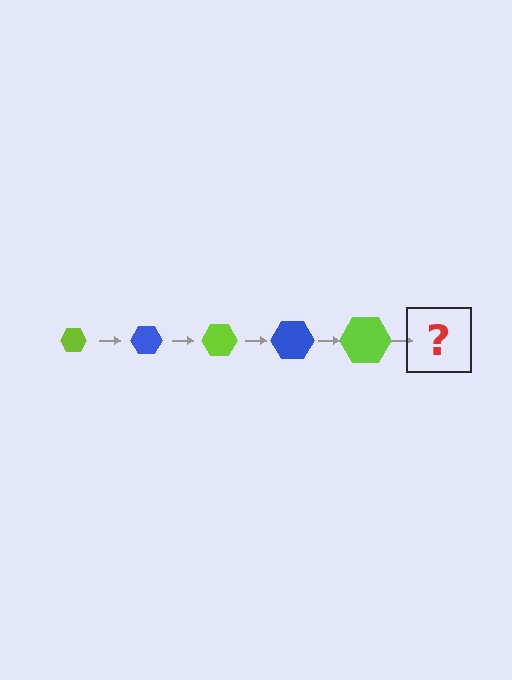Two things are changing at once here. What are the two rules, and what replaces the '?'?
The two rules are that the hexagon grows larger each step and the color cycles through lime and blue. The '?' should be a blue hexagon, larger than the previous one.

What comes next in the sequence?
The next element should be a blue hexagon, larger than the previous one.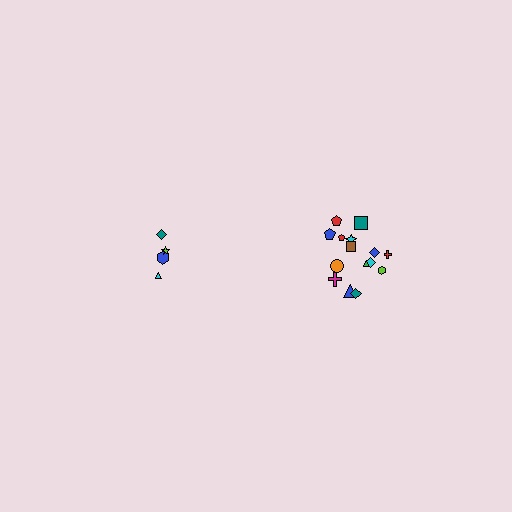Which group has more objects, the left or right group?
The right group.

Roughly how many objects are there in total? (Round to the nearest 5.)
Roughly 20 objects in total.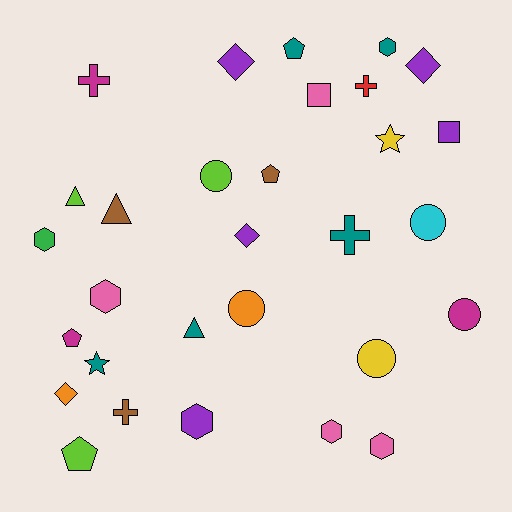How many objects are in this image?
There are 30 objects.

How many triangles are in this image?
There are 3 triangles.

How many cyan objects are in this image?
There is 1 cyan object.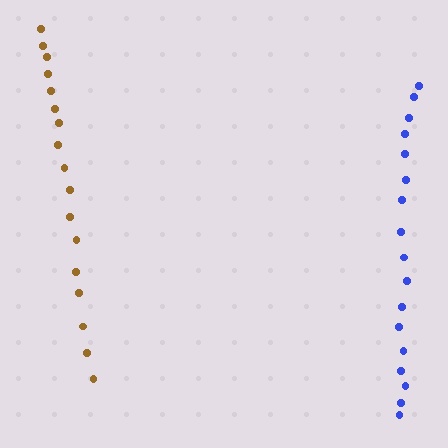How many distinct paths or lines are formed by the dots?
There are 2 distinct paths.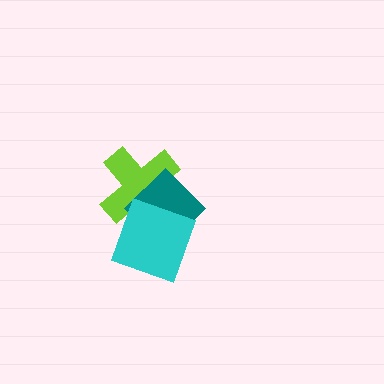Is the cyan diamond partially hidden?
No, no other shape covers it.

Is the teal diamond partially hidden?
Yes, it is partially covered by another shape.